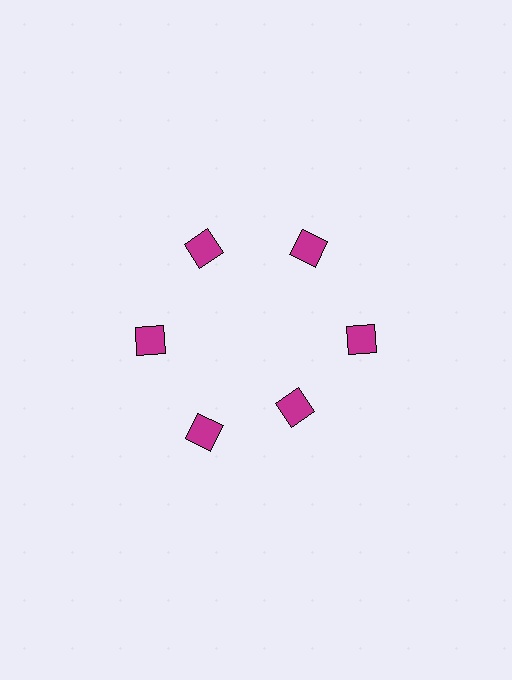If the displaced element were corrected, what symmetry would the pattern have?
It would have 6-fold rotational symmetry — the pattern would map onto itself every 60 degrees.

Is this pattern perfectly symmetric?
No. The 6 magenta squares are arranged in a ring, but one element near the 5 o'clock position is pulled inward toward the center, breaking the 6-fold rotational symmetry.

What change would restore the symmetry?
The symmetry would be restored by moving it outward, back onto the ring so that all 6 squares sit at equal angles and equal distance from the center.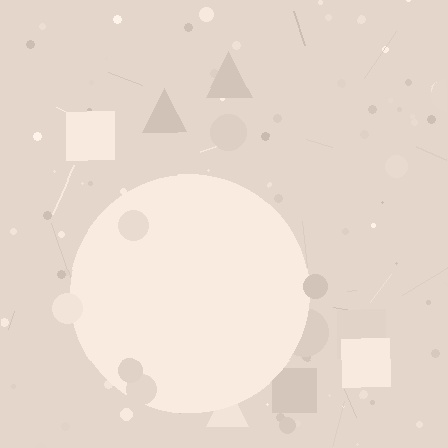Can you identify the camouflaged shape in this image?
The camouflaged shape is a circle.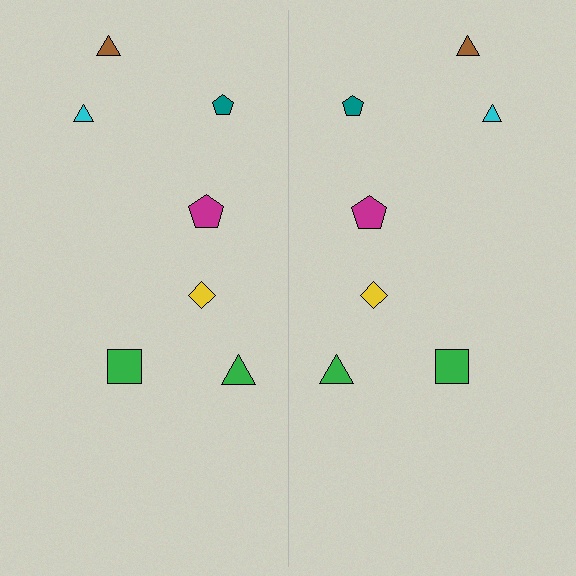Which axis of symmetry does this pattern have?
The pattern has a vertical axis of symmetry running through the center of the image.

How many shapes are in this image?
There are 14 shapes in this image.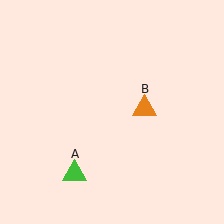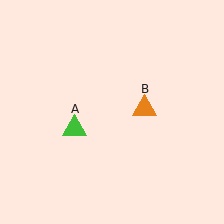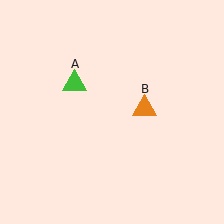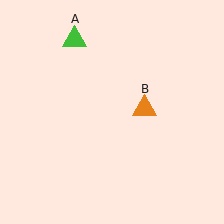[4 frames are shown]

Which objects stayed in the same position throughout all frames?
Orange triangle (object B) remained stationary.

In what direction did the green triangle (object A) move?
The green triangle (object A) moved up.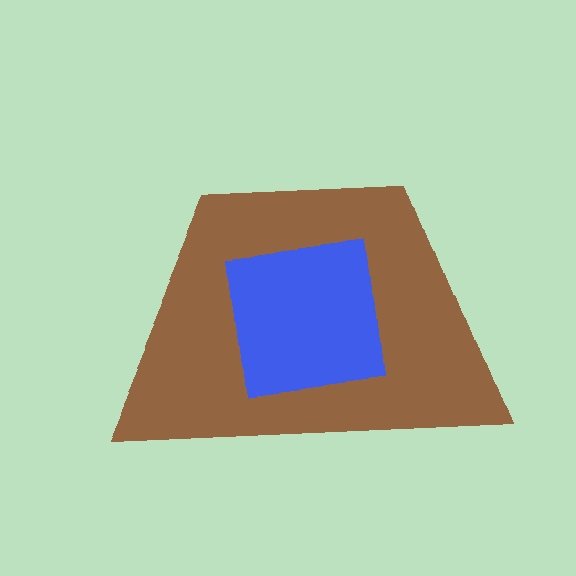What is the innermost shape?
The blue square.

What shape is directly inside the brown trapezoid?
The blue square.